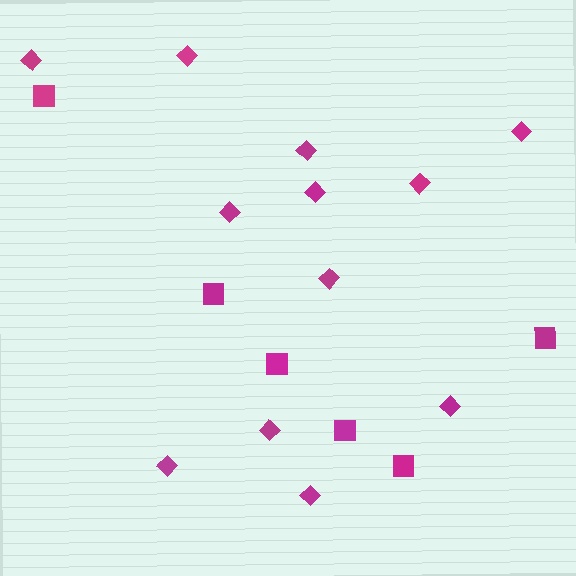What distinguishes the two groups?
There are 2 groups: one group of squares (6) and one group of diamonds (12).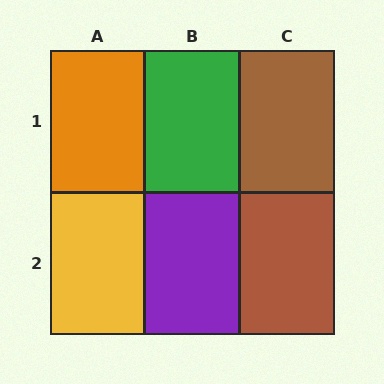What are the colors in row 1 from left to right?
Orange, green, brown.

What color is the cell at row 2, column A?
Yellow.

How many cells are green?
1 cell is green.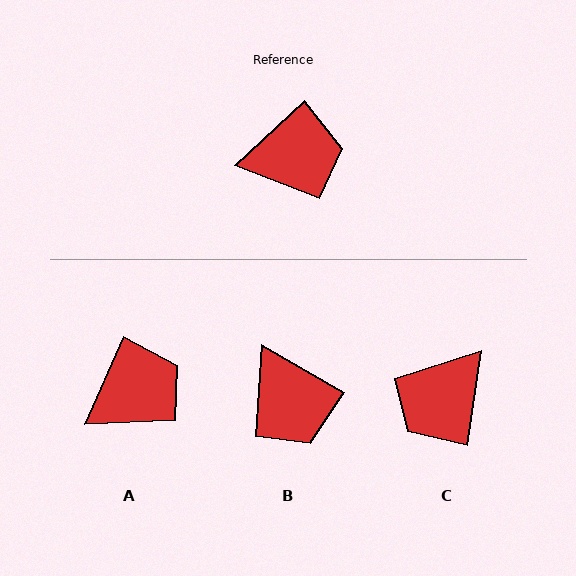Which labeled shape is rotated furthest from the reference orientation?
C, about 141 degrees away.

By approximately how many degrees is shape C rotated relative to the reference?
Approximately 141 degrees clockwise.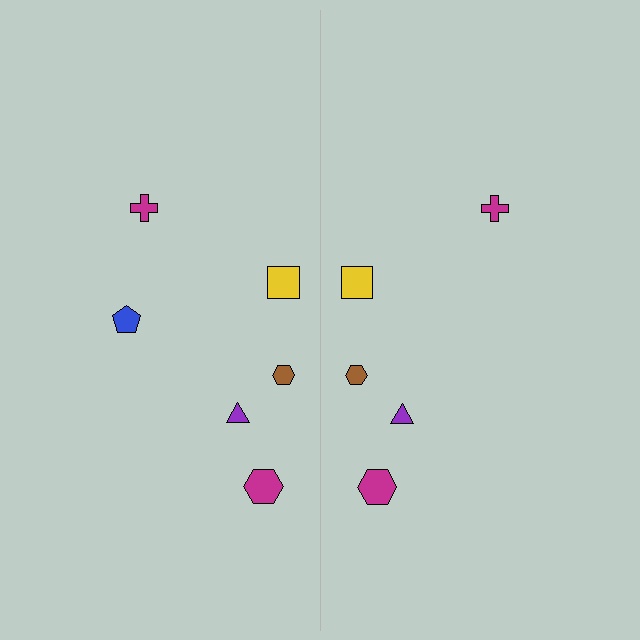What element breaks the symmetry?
A blue pentagon is missing from the right side.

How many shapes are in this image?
There are 11 shapes in this image.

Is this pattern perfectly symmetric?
No, the pattern is not perfectly symmetric. A blue pentagon is missing from the right side.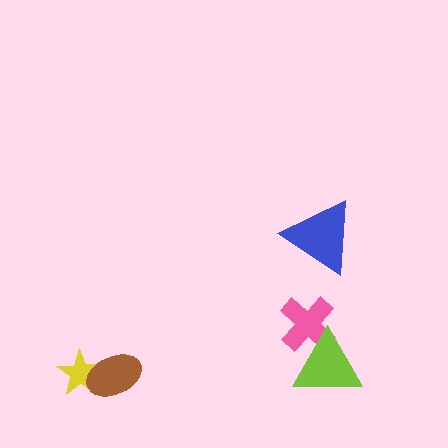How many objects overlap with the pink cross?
1 object overlaps with the pink cross.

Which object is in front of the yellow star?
The brown ellipse is in front of the yellow star.